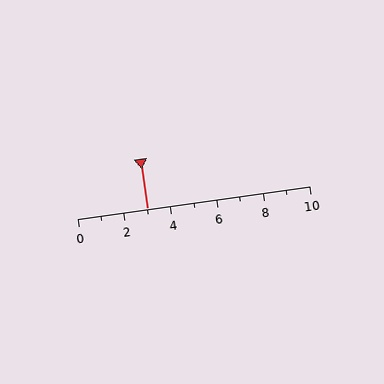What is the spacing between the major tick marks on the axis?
The major ticks are spaced 2 apart.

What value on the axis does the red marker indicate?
The marker indicates approximately 3.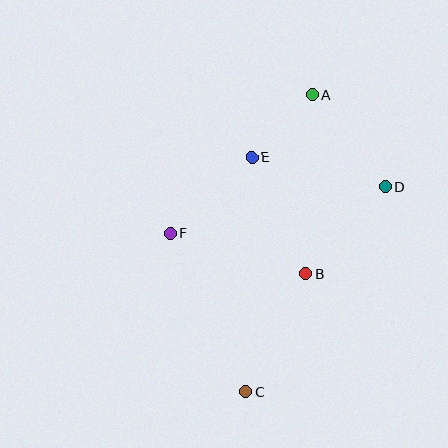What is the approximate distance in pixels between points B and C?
The distance between B and C is approximately 132 pixels.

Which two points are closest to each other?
Points A and E are closest to each other.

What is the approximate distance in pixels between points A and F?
The distance between A and F is approximately 199 pixels.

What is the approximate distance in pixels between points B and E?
The distance between B and E is approximately 129 pixels.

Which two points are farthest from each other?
Points A and C are farthest from each other.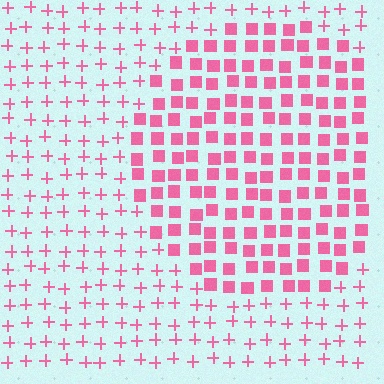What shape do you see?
I see a circle.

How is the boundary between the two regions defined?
The boundary is defined by a change in element shape: squares inside vs. plus signs outside. All elements share the same color and spacing.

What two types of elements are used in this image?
The image uses squares inside the circle region and plus signs outside it.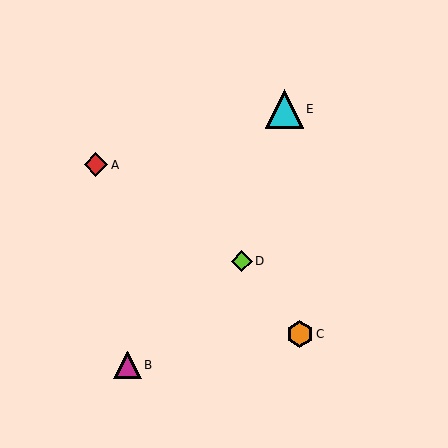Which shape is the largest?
The cyan triangle (labeled E) is the largest.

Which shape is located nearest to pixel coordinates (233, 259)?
The lime diamond (labeled D) at (242, 261) is nearest to that location.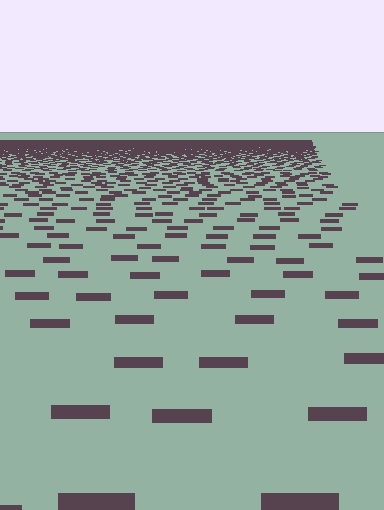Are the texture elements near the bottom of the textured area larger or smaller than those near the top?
Larger. Near the bottom, elements are closer to the viewer and appear at a bigger on-screen size.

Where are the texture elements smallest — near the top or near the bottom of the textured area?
Near the top.